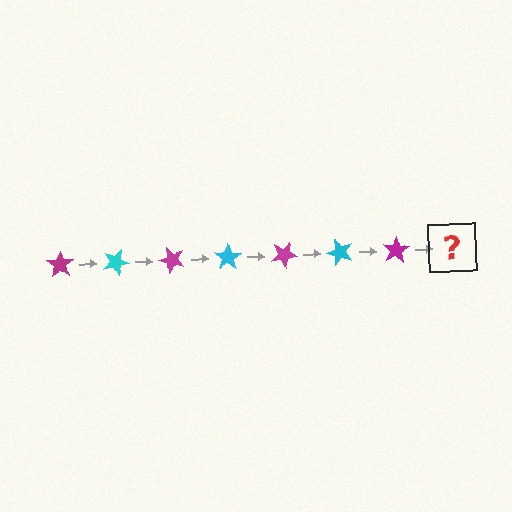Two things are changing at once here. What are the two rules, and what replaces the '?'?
The two rules are that it rotates 25 degrees each step and the color cycles through magenta and cyan. The '?' should be a cyan star, rotated 175 degrees from the start.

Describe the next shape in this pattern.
It should be a cyan star, rotated 175 degrees from the start.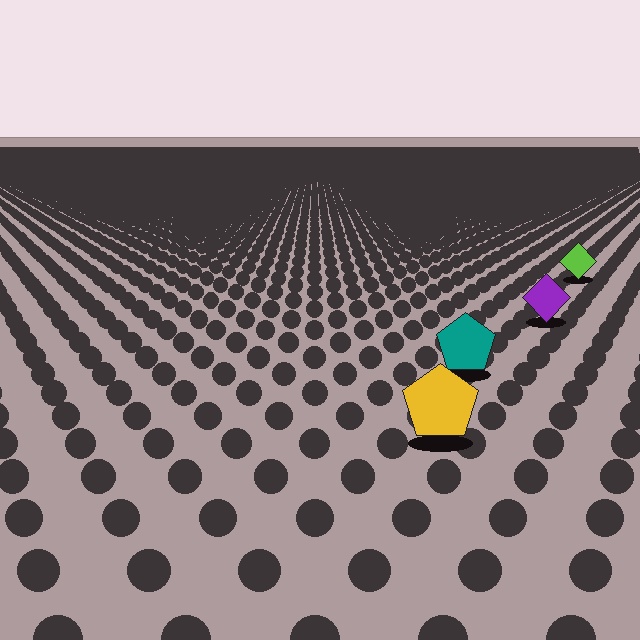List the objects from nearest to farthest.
From nearest to farthest: the yellow pentagon, the teal pentagon, the purple diamond, the lime diamond.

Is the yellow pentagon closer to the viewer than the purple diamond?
Yes. The yellow pentagon is closer — you can tell from the texture gradient: the ground texture is coarser near it.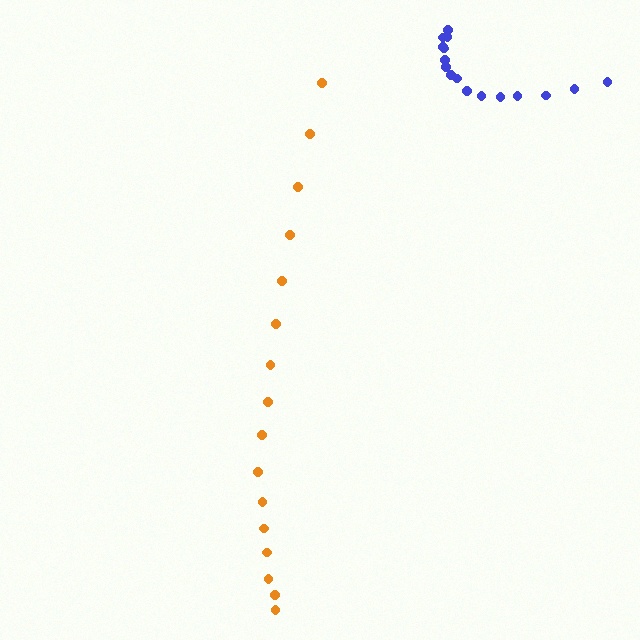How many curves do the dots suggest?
There are 2 distinct paths.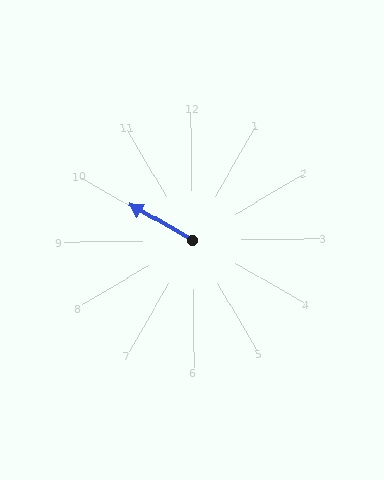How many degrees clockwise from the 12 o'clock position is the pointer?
Approximately 300 degrees.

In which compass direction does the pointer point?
Northwest.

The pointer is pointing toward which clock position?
Roughly 10 o'clock.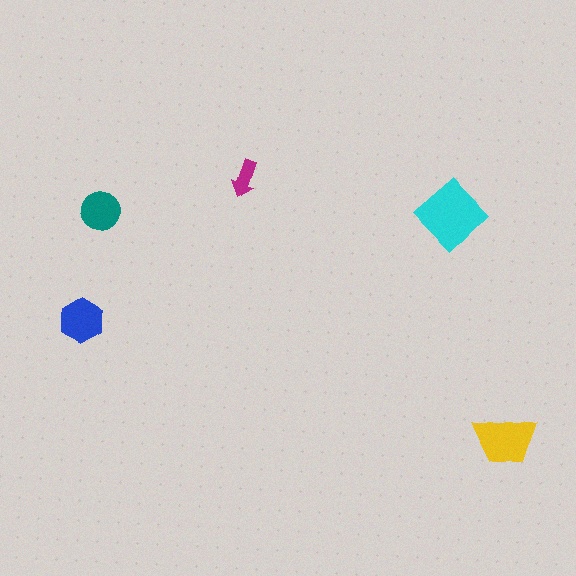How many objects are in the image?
There are 5 objects in the image.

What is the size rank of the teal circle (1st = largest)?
4th.